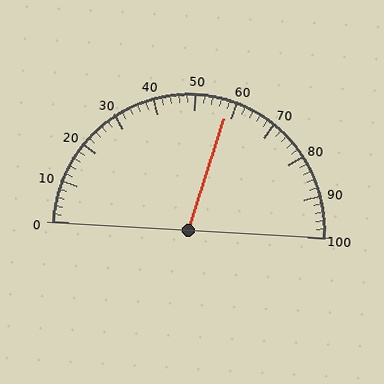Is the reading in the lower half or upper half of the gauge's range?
The reading is in the upper half of the range (0 to 100).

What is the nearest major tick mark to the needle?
The nearest major tick mark is 60.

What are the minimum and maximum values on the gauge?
The gauge ranges from 0 to 100.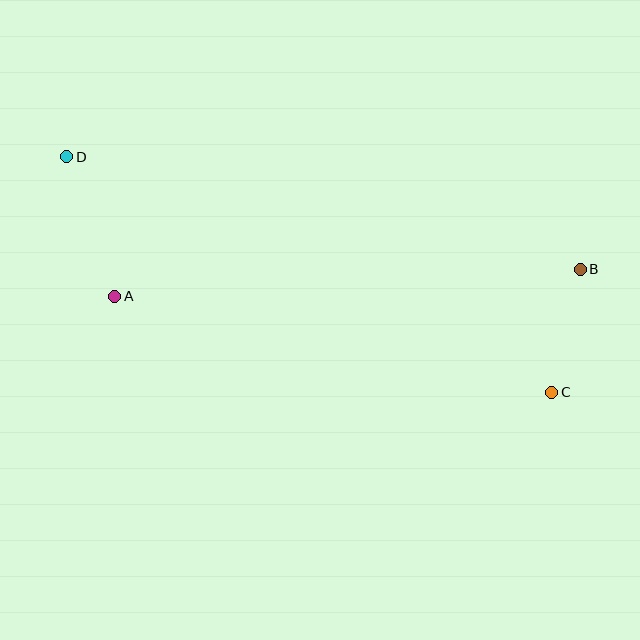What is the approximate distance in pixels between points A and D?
The distance between A and D is approximately 147 pixels.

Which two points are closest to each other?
Points B and C are closest to each other.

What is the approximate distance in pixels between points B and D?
The distance between B and D is approximately 525 pixels.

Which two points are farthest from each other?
Points C and D are farthest from each other.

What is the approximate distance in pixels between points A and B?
The distance between A and B is approximately 466 pixels.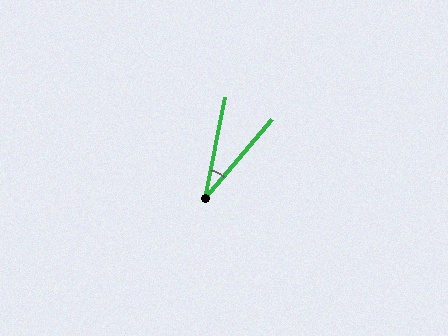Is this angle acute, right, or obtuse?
It is acute.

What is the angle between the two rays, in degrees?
Approximately 29 degrees.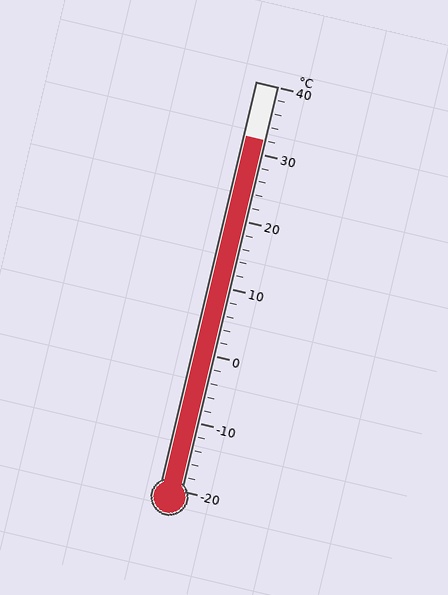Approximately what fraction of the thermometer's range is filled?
The thermometer is filled to approximately 85% of its range.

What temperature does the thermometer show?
The thermometer shows approximately 32°C.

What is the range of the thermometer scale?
The thermometer scale ranges from -20°C to 40°C.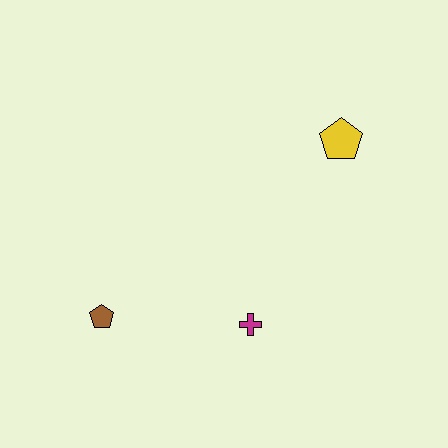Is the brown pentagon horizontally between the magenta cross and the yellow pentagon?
No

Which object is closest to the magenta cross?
The brown pentagon is closest to the magenta cross.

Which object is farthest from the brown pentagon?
The yellow pentagon is farthest from the brown pentagon.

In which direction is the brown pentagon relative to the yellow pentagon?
The brown pentagon is to the left of the yellow pentagon.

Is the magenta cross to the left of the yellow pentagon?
Yes